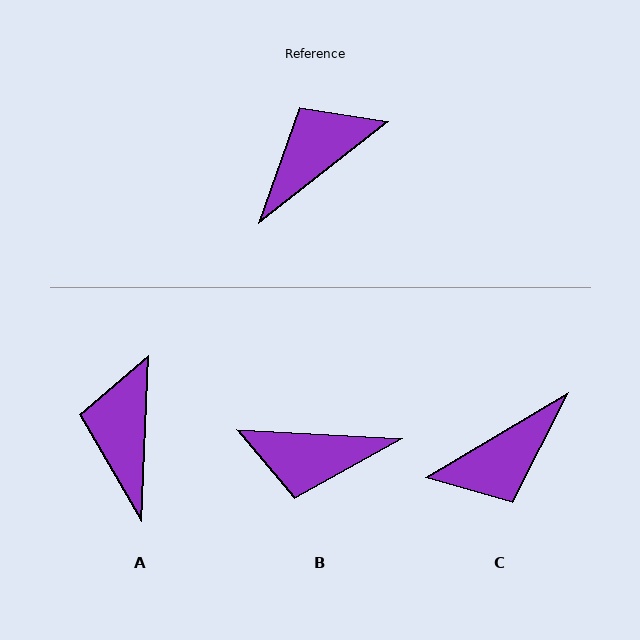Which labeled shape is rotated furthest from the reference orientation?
C, about 173 degrees away.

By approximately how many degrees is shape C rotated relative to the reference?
Approximately 173 degrees counter-clockwise.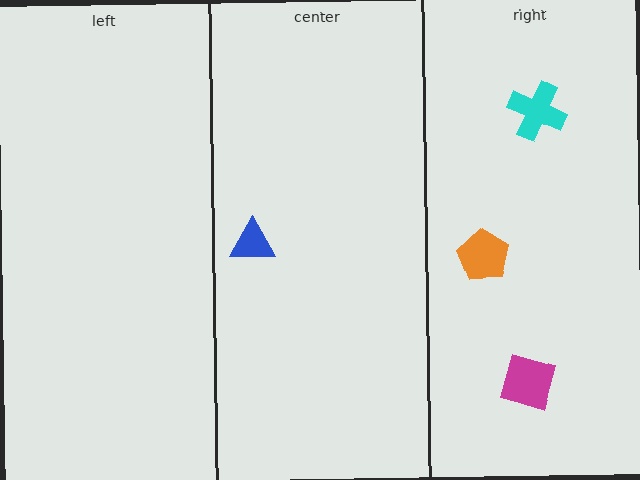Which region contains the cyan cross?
The right region.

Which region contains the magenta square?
The right region.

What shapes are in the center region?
The blue triangle.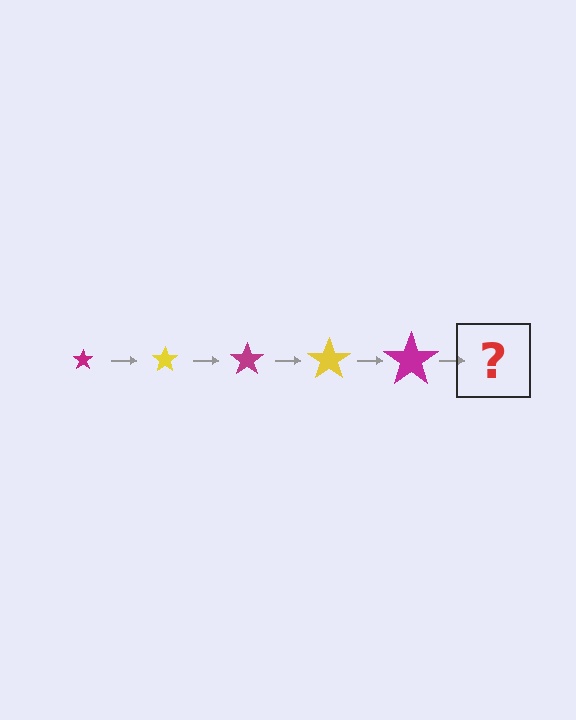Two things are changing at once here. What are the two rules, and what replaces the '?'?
The two rules are that the star grows larger each step and the color cycles through magenta and yellow. The '?' should be a yellow star, larger than the previous one.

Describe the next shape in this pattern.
It should be a yellow star, larger than the previous one.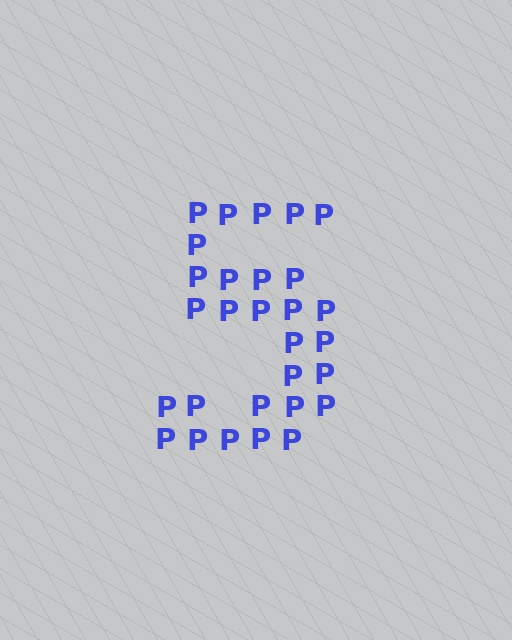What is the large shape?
The large shape is the digit 5.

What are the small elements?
The small elements are letter P's.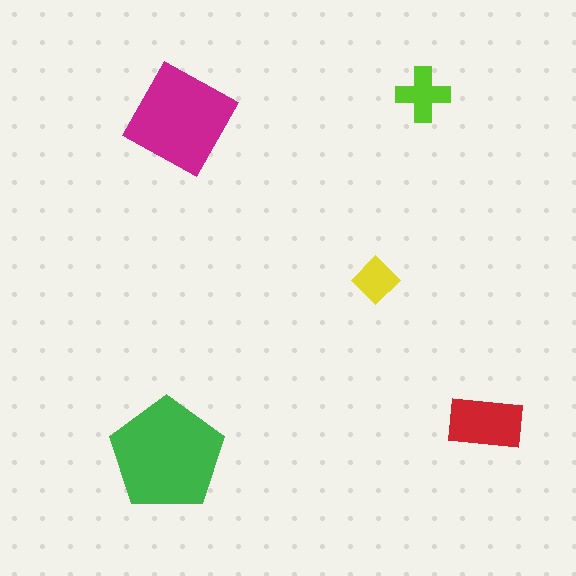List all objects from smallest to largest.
The yellow diamond, the lime cross, the red rectangle, the magenta square, the green pentagon.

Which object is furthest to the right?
The red rectangle is rightmost.